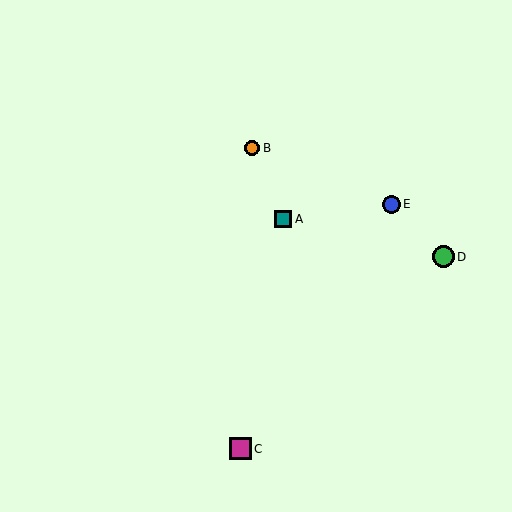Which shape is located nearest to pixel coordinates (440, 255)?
The green circle (labeled D) at (444, 257) is nearest to that location.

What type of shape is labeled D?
Shape D is a green circle.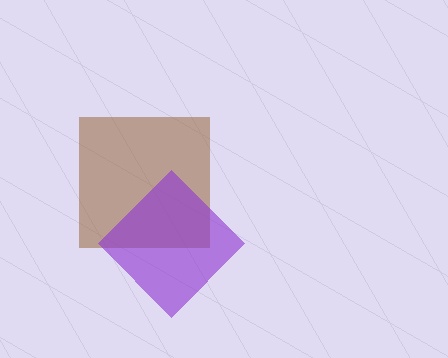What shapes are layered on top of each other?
The layered shapes are: a brown square, a purple diamond.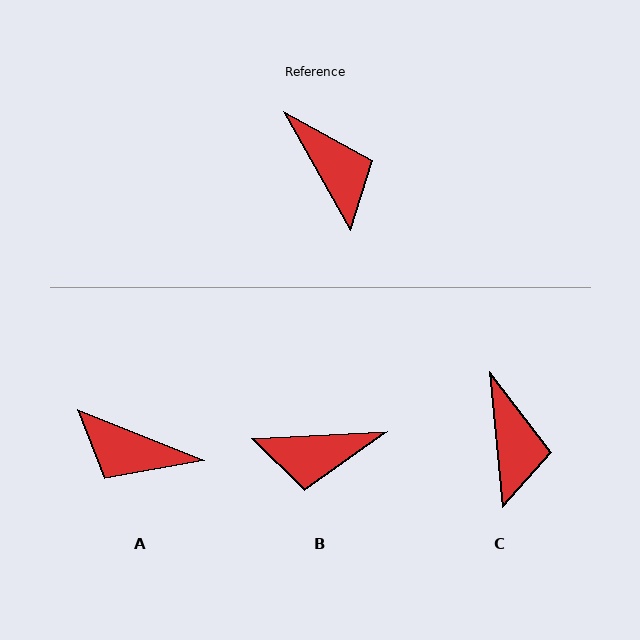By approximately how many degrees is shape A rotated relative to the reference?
Approximately 141 degrees clockwise.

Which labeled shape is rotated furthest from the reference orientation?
A, about 141 degrees away.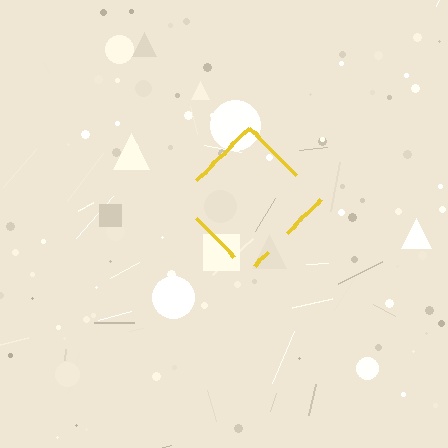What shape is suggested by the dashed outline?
The dashed outline suggests a diamond.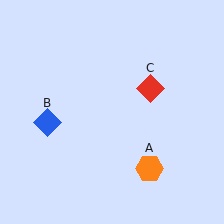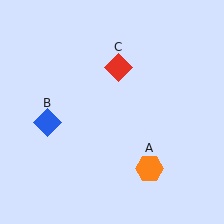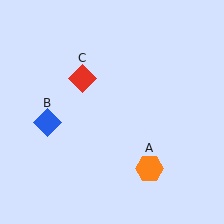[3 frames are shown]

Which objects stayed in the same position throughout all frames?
Orange hexagon (object A) and blue diamond (object B) remained stationary.